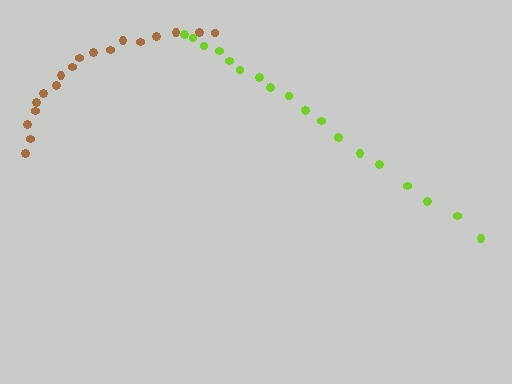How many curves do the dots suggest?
There are 2 distinct paths.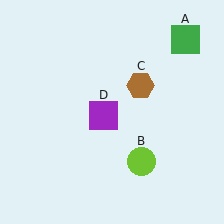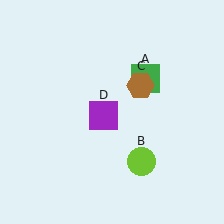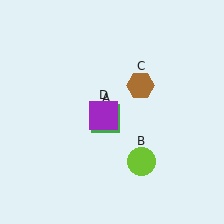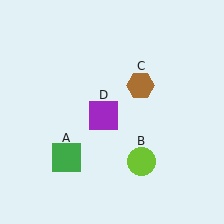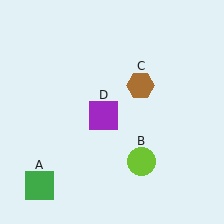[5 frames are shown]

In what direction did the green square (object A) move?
The green square (object A) moved down and to the left.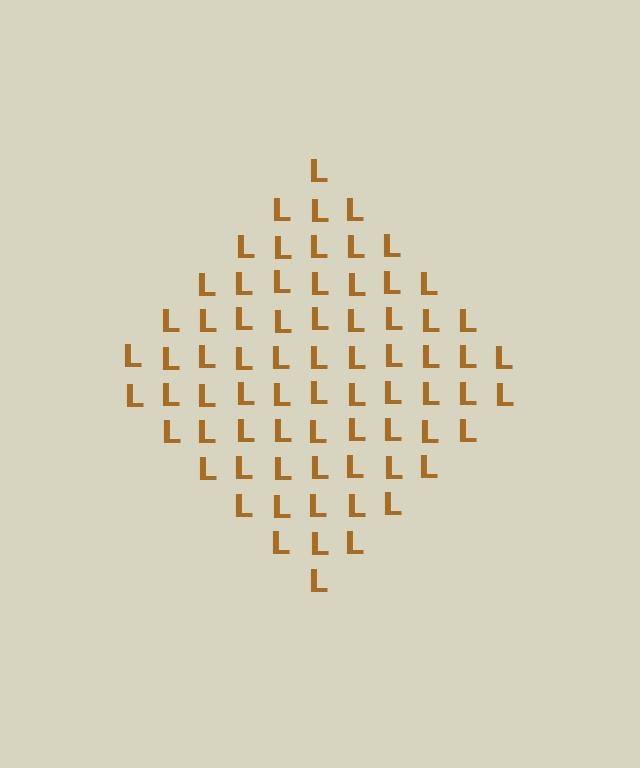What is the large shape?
The large shape is a diamond.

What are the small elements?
The small elements are letter L's.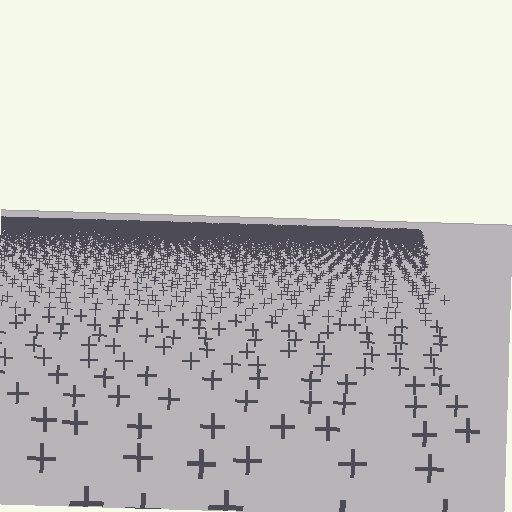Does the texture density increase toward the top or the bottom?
Density increases toward the top.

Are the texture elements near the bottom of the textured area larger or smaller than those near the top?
Larger. Near the bottom, elements are closer to the viewer and appear at a bigger on-screen size.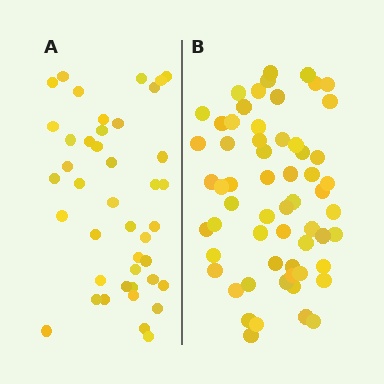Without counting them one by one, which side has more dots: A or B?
Region B (the right region) has more dots.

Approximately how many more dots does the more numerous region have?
Region B has approximately 20 more dots than region A.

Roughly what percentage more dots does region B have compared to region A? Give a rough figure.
About 45% more.